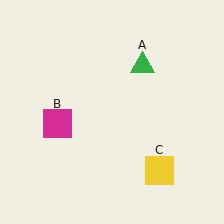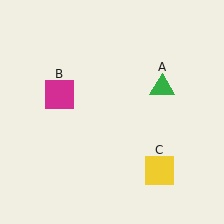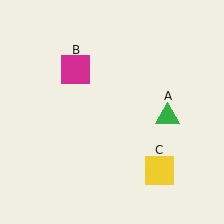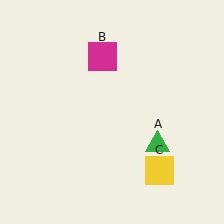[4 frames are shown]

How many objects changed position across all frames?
2 objects changed position: green triangle (object A), magenta square (object B).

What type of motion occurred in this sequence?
The green triangle (object A), magenta square (object B) rotated clockwise around the center of the scene.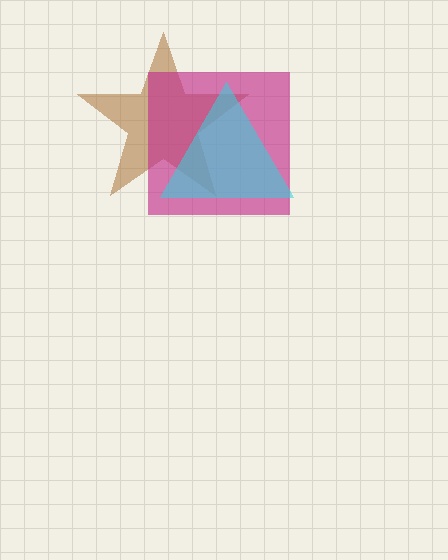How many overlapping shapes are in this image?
There are 3 overlapping shapes in the image.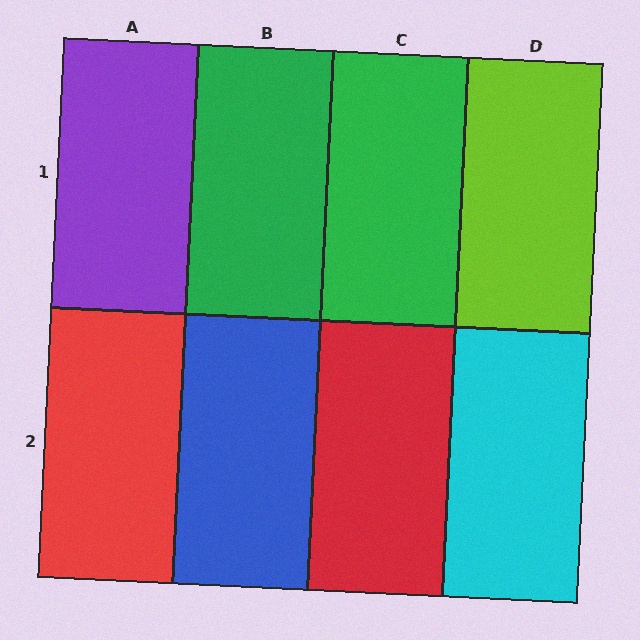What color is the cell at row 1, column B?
Green.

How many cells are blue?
1 cell is blue.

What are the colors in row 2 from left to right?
Red, blue, red, cyan.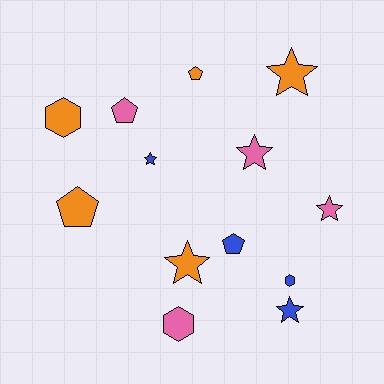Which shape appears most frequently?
Star, with 6 objects.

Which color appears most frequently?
Orange, with 5 objects.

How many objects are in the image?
There are 13 objects.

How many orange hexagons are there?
There is 1 orange hexagon.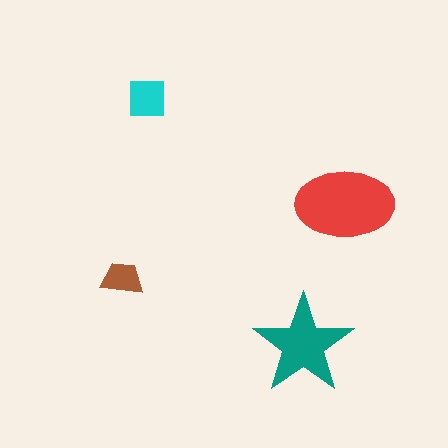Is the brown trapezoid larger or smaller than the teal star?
Smaller.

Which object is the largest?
The red ellipse.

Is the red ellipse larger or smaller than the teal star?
Larger.